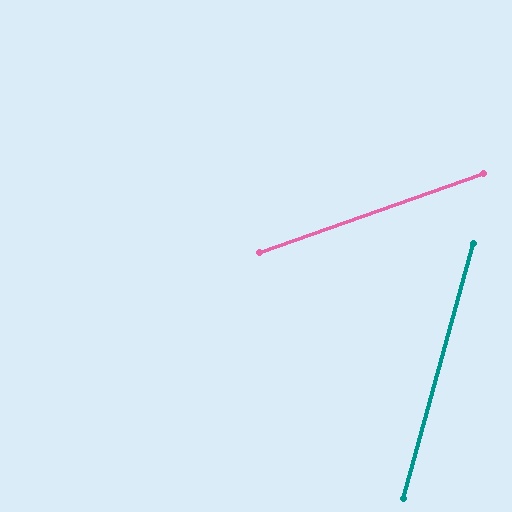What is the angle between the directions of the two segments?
Approximately 55 degrees.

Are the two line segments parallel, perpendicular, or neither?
Neither parallel nor perpendicular — they differ by about 55°.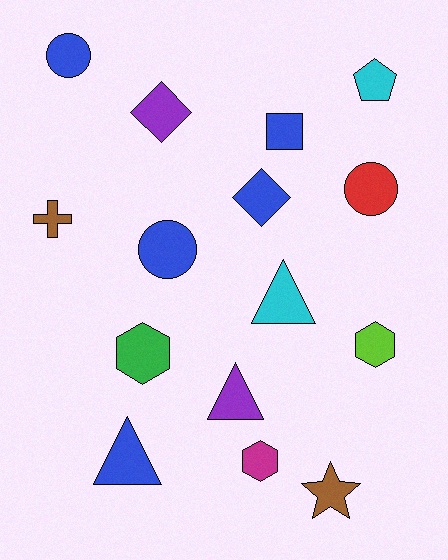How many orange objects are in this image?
There are no orange objects.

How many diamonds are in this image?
There are 2 diamonds.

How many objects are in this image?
There are 15 objects.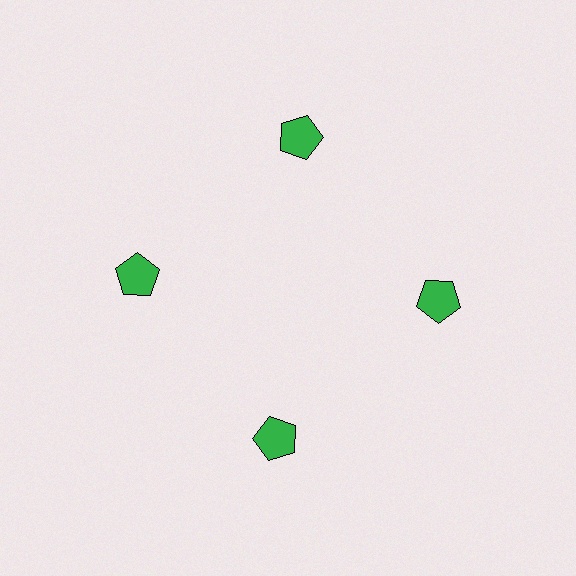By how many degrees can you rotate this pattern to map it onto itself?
The pattern maps onto itself every 90 degrees of rotation.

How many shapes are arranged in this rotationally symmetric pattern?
There are 4 shapes, arranged in 4 groups of 1.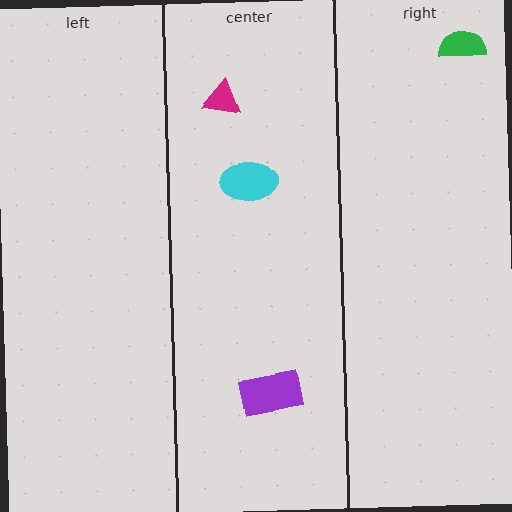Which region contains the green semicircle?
The right region.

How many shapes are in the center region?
3.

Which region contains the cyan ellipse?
The center region.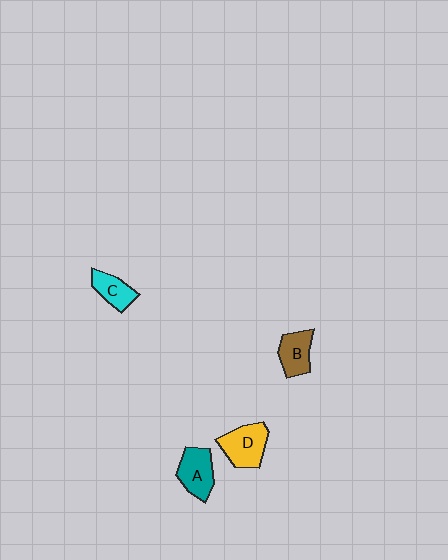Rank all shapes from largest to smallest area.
From largest to smallest: D (yellow), A (teal), B (brown), C (cyan).